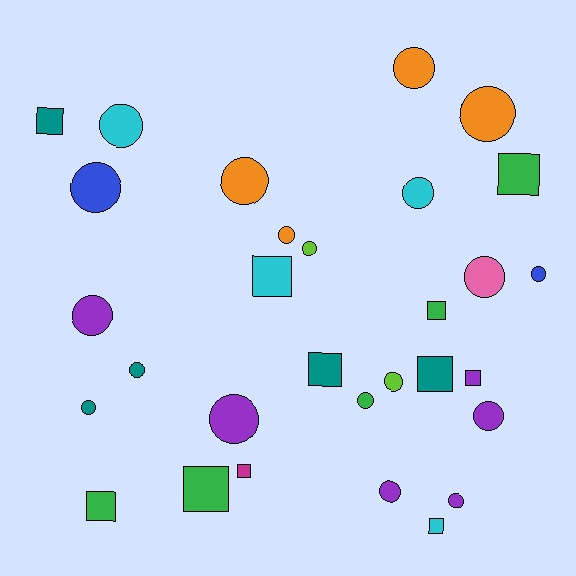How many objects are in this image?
There are 30 objects.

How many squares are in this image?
There are 11 squares.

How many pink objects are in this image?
There is 1 pink object.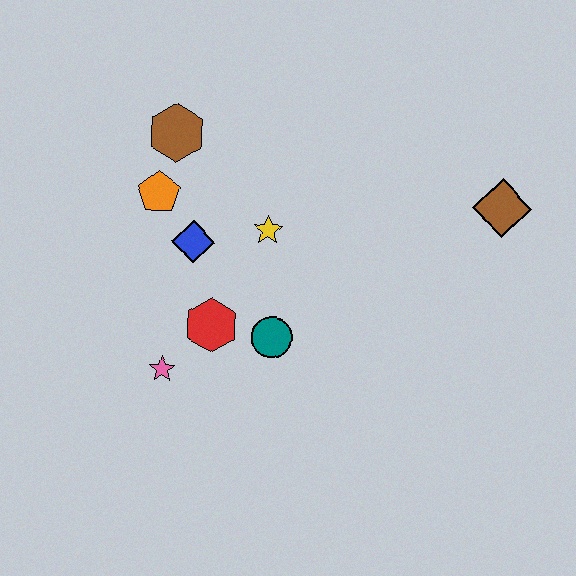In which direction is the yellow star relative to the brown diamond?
The yellow star is to the left of the brown diamond.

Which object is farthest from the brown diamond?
The pink star is farthest from the brown diamond.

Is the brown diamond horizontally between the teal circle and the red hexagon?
No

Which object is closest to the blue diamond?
The orange pentagon is closest to the blue diamond.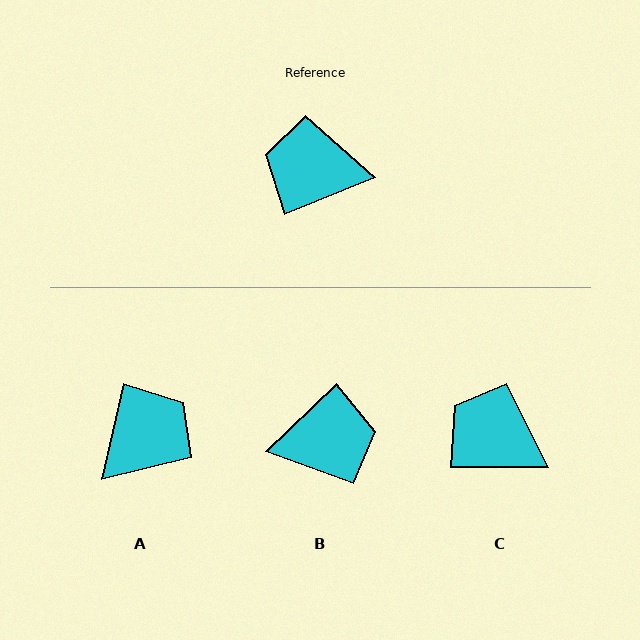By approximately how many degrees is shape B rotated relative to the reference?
Approximately 158 degrees clockwise.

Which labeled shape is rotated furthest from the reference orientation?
B, about 158 degrees away.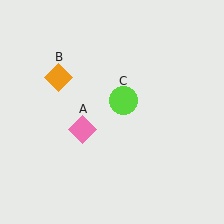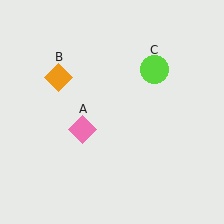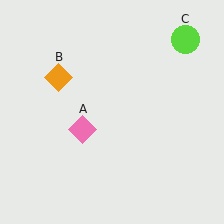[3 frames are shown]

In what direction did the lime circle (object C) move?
The lime circle (object C) moved up and to the right.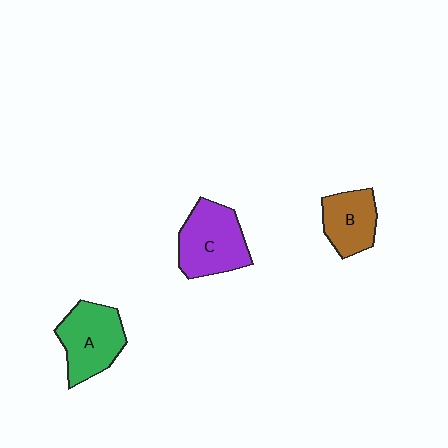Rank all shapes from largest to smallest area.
From largest to smallest: C (purple), A (green), B (brown).